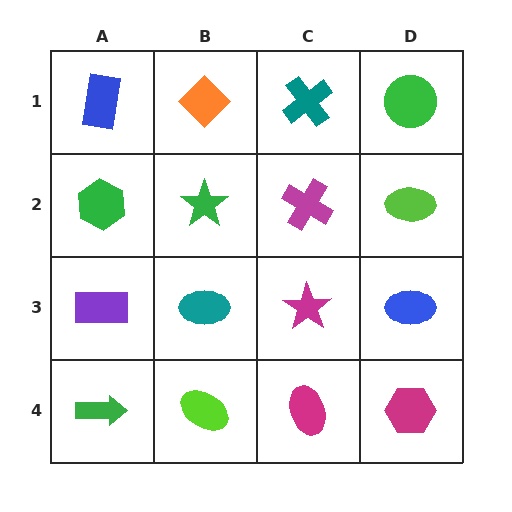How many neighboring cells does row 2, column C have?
4.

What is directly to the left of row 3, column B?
A purple rectangle.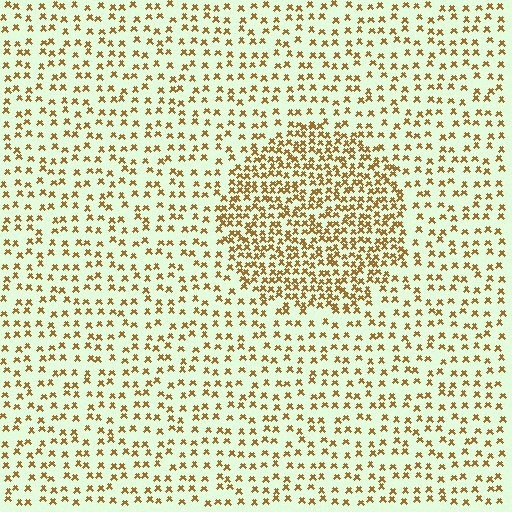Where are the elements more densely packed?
The elements are more densely packed inside the circle boundary.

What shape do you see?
I see a circle.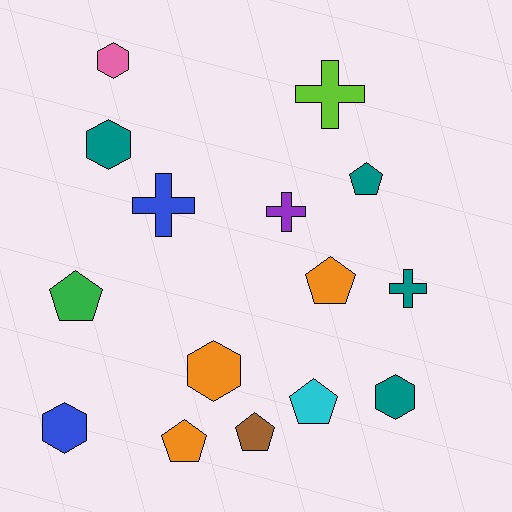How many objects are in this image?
There are 15 objects.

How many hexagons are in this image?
There are 5 hexagons.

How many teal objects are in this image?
There are 4 teal objects.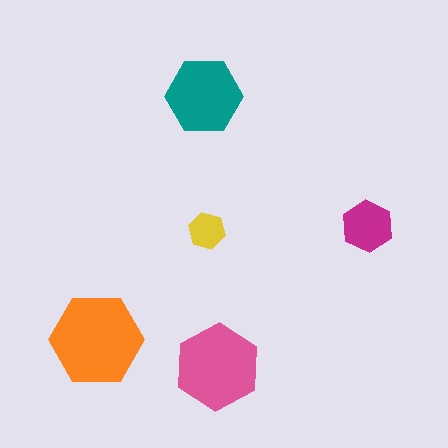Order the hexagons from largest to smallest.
the orange one, the pink one, the teal one, the magenta one, the yellow one.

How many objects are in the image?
There are 5 objects in the image.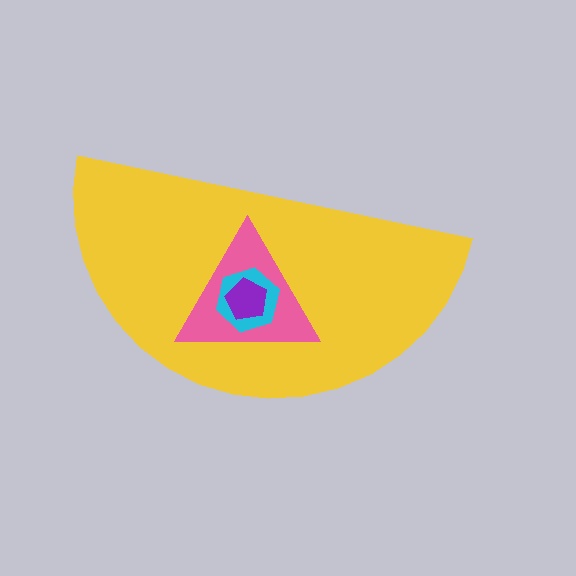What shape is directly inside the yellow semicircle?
The pink triangle.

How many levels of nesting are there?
4.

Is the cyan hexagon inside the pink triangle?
Yes.